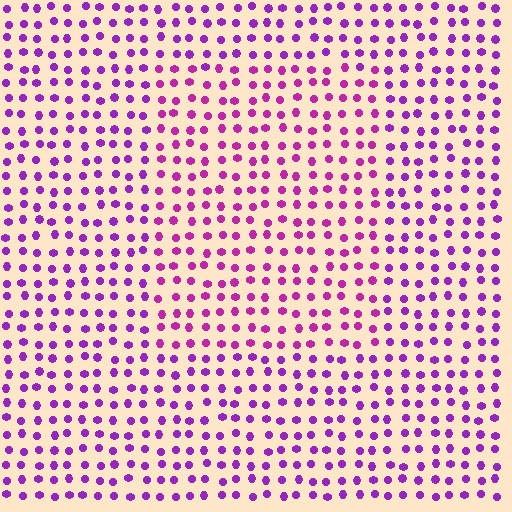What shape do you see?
I see a rectangle.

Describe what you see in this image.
The image is filled with small purple elements in a uniform arrangement. A rectangle-shaped region is visible where the elements are tinted to a slightly different hue, forming a subtle color boundary.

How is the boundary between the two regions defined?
The boundary is defined purely by a slight shift in hue (about 24 degrees). Spacing, size, and orientation are identical on both sides.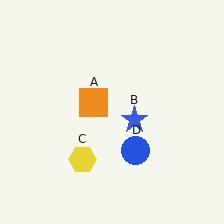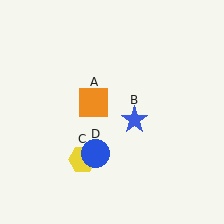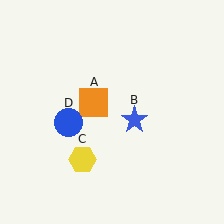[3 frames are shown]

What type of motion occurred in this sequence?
The blue circle (object D) rotated clockwise around the center of the scene.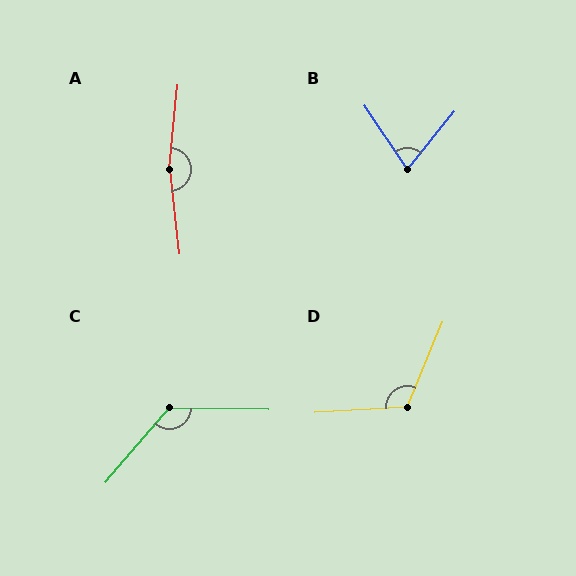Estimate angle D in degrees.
Approximately 116 degrees.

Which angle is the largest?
A, at approximately 168 degrees.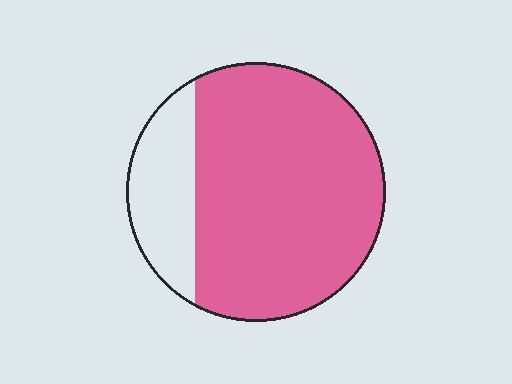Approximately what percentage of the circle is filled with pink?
Approximately 80%.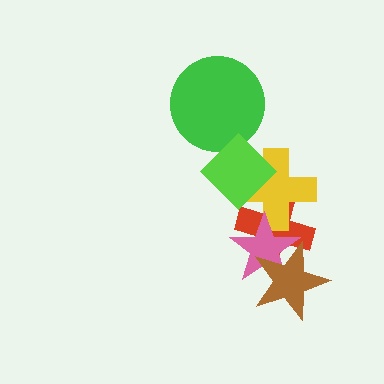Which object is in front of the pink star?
The brown star is in front of the pink star.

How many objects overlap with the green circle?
1 object overlaps with the green circle.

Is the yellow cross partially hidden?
Yes, it is partially covered by another shape.